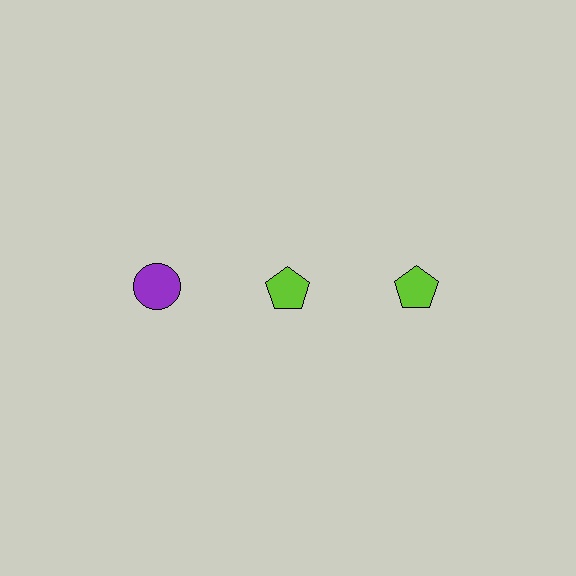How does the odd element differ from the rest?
It differs in both color (purple instead of lime) and shape (circle instead of pentagon).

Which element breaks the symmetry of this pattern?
The purple circle in the top row, leftmost column breaks the symmetry. All other shapes are lime pentagons.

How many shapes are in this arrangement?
There are 3 shapes arranged in a grid pattern.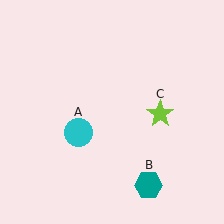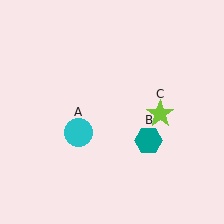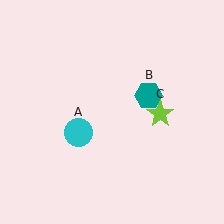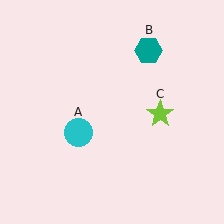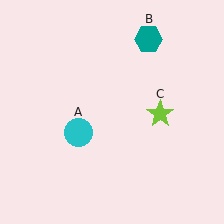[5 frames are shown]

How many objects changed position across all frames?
1 object changed position: teal hexagon (object B).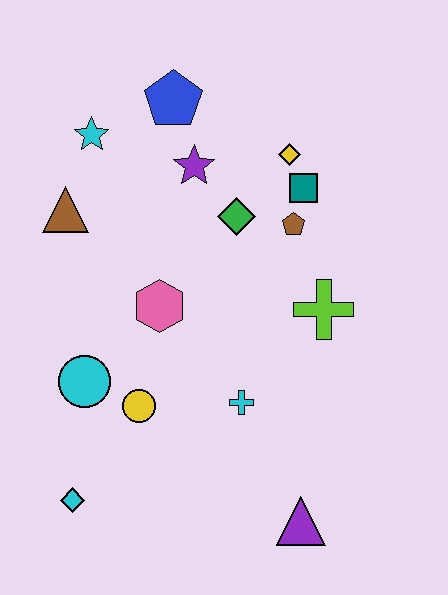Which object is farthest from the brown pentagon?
The cyan diamond is farthest from the brown pentagon.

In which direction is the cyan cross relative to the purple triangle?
The cyan cross is above the purple triangle.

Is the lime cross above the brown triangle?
No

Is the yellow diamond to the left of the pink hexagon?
No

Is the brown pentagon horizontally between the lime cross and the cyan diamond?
Yes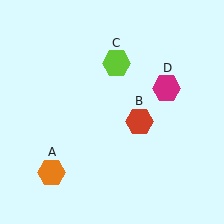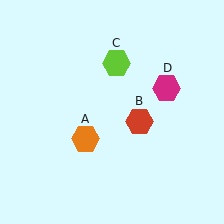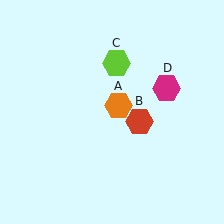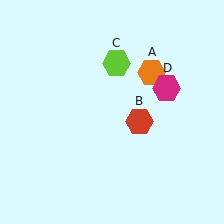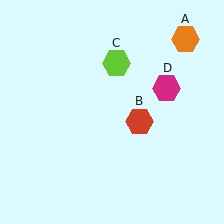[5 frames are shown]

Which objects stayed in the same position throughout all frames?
Red hexagon (object B) and lime hexagon (object C) and magenta hexagon (object D) remained stationary.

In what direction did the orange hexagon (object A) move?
The orange hexagon (object A) moved up and to the right.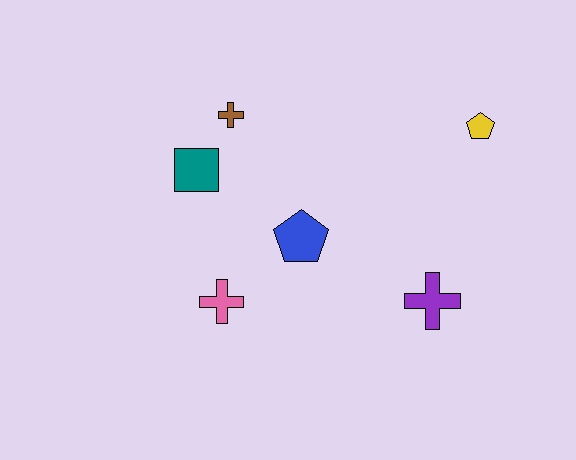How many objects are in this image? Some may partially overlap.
There are 6 objects.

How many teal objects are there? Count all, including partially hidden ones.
There is 1 teal object.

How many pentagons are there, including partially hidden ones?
There are 2 pentagons.